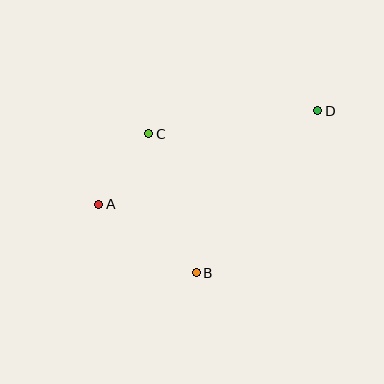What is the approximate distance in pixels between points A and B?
The distance between A and B is approximately 119 pixels.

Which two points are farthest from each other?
Points A and D are farthest from each other.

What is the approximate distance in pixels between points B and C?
The distance between B and C is approximately 147 pixels.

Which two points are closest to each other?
Points A and C are closest to each other.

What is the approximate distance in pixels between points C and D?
The distance between C and D is approximately 170 pixels.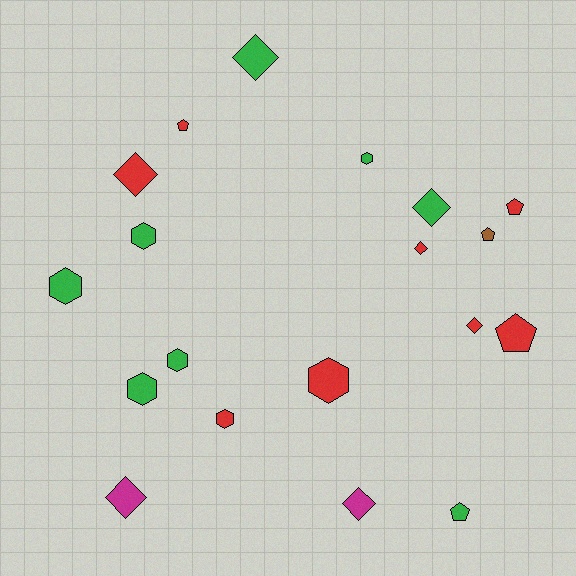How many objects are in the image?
There are 19 objects.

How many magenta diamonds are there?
There are 2 magenta diamonds.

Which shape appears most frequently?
Hexagon, with 7 objects.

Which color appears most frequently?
Green, with 8 objects.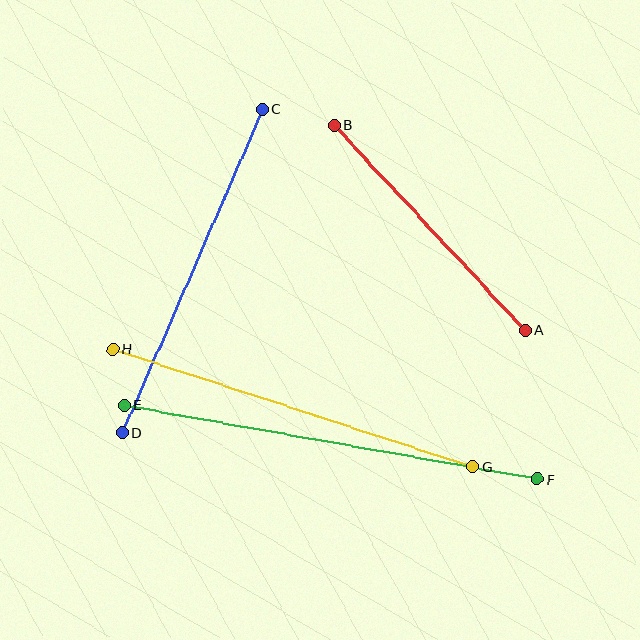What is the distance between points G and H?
The distance is approximately 379 pixels.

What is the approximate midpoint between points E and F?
The midpoint is at approximately (331, 442) pixels.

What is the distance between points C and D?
The distance is approximately 353 pixels.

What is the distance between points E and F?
The distance is approximately 420 pixels.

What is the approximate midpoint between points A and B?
The midpoint is at approximately (430, 228) pixels.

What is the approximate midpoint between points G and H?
The midpoint is at approximately (293, 408) pixels.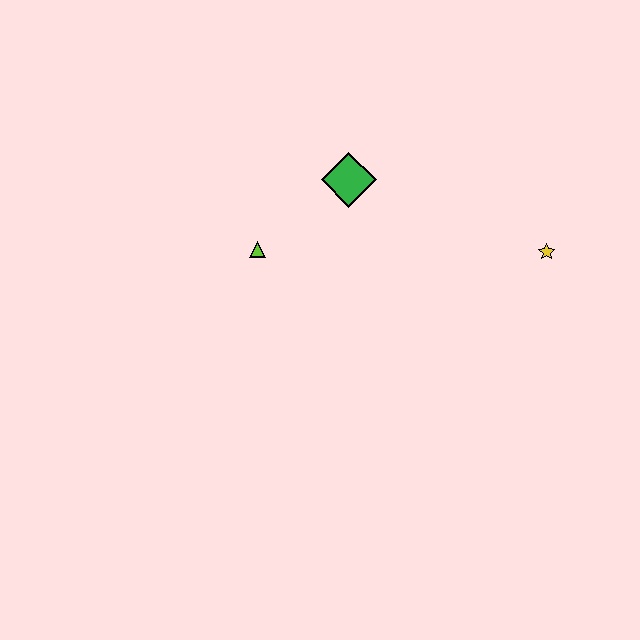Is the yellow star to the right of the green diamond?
Yes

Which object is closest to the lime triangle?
The green diamond is closest to the lime triangle.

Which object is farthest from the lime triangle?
The yellow star is farthest from the lime triangle.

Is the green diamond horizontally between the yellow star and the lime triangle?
Yes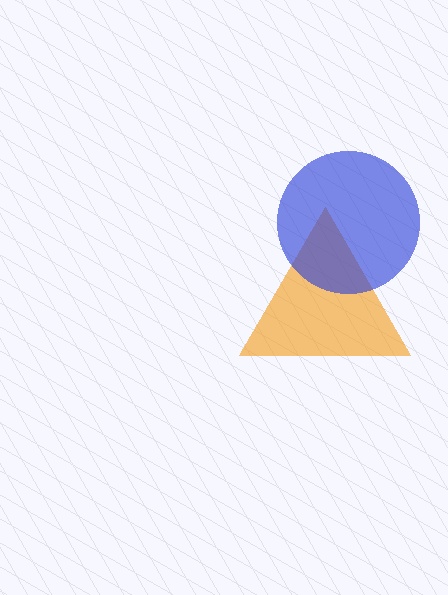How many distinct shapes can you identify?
There are 2 distinct shapes: an orange triangle, a blue circle.